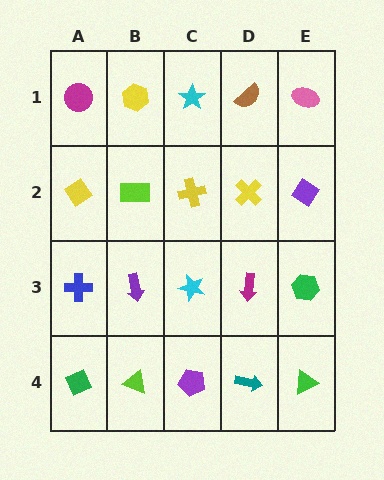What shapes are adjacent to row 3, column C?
A yellow cross (row 2, column C), a purple pentagon (row 4, column C), a purple arrow (row 3, column B), a magenta arrow (row 3, column D).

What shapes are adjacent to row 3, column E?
A purple diamond (row 2, column E), a green triangle (row 4, column E), a magenta arrow (row 3, column D).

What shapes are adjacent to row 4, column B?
A purple arrow (row 3, column B), a green diamond (row 4, column A), a purple pentagon (row 4, column C).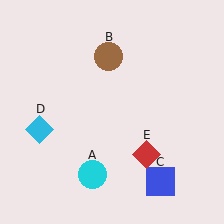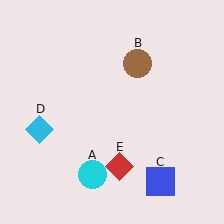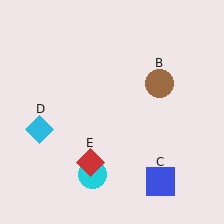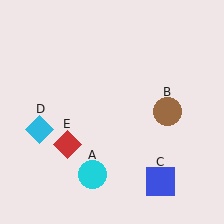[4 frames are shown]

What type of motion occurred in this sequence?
The brown circle (object B), red diamond (object E) rotated clockwise around the center of the scene.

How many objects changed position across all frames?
2 objects changed position: brown circle (object B), red diamond (object E).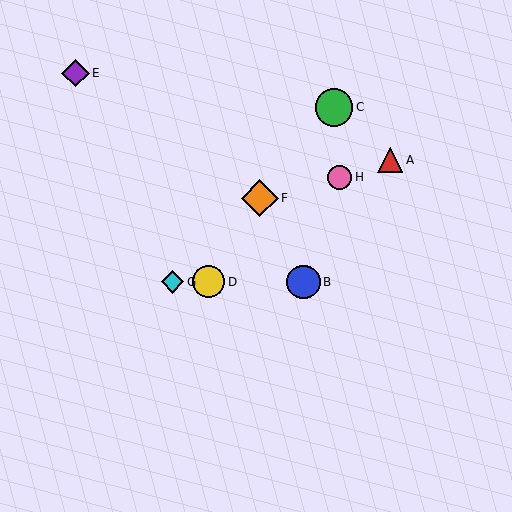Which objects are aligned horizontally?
Objects B, D, G are aligned horizontally.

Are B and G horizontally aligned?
Yes, both are at y≈282.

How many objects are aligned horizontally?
3 objects (B, D, G) are aligned horizontally.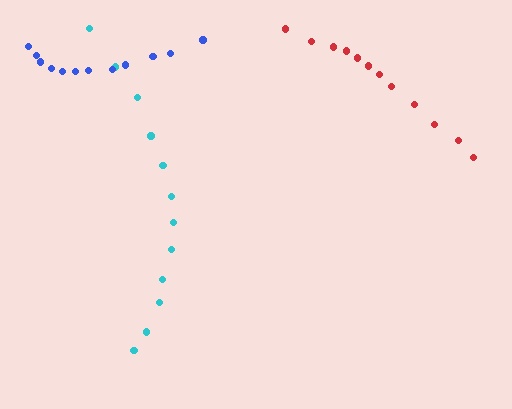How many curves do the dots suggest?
There are 3 distinct paths.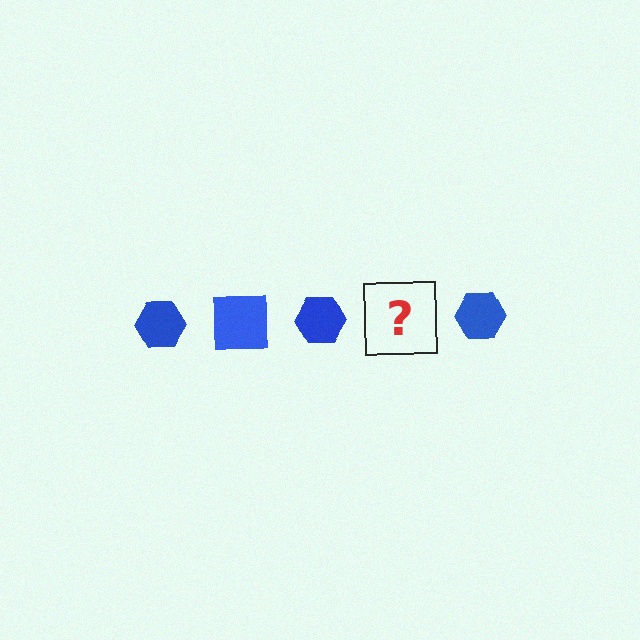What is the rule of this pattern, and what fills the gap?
The rule is that the pattern cycles through hexagon, square shapes in blue. The gap should be filled with a blue square.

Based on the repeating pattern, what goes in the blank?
The blank should be a blue square.